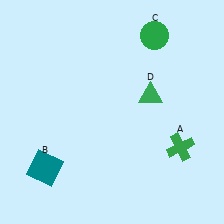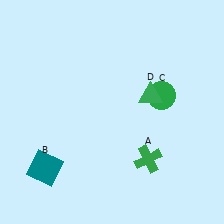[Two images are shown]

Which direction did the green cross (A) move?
The green cross (A) moved left.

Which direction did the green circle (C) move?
The green circle (C) moved down.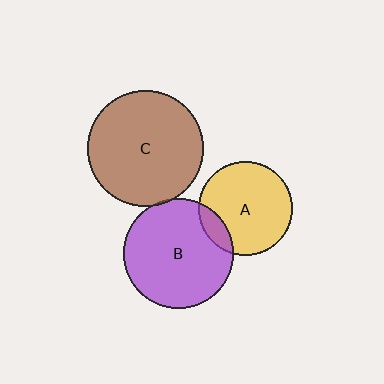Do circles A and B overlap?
Yes.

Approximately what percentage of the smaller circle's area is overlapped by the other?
Approximately 15%.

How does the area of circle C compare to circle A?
Approximately 1.5 times.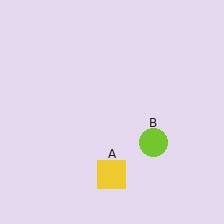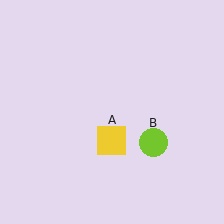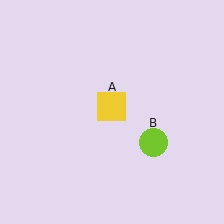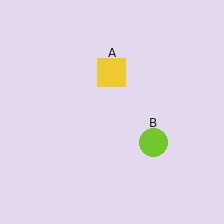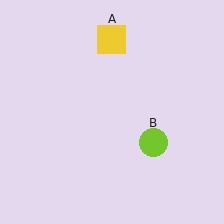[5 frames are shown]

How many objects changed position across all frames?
1 object changed position: yellow square (object A).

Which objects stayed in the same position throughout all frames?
Lime circle (object B) remained stationary.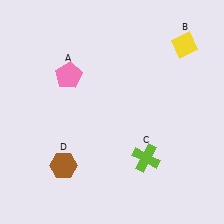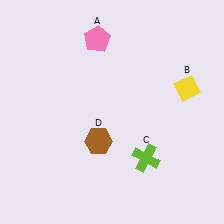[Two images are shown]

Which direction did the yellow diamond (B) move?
The yellow diamond (B) moved down.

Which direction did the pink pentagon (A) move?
The pink pentagon (A) moved up.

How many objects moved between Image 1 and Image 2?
3 objects moved between the two images.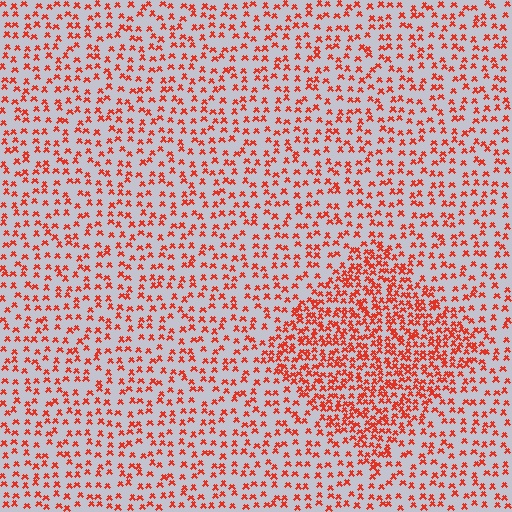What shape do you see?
I see a diamond.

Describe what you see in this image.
The image contains small red elements arranged at two different densities. A diamond-shaped region is visible where the elements are more densely packed than the surrounding area.